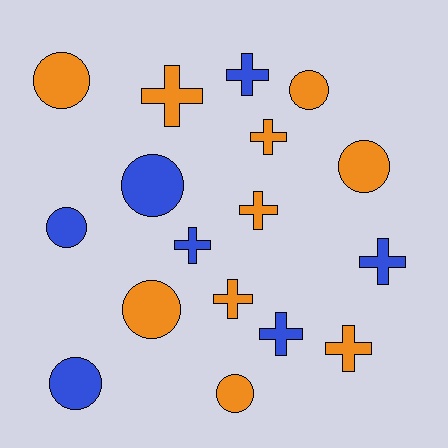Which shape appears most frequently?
Cross, with 9 objects.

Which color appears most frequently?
Orange, with 10 objects.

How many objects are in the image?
There are 17 objects.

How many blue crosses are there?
There are 4 blue crosses.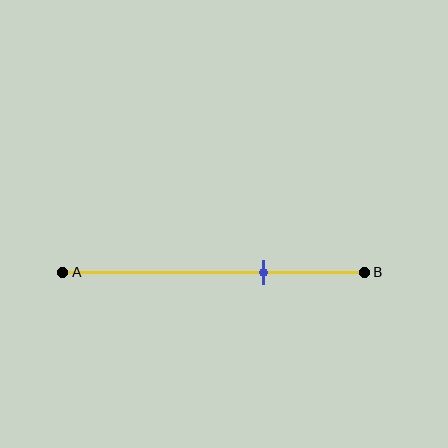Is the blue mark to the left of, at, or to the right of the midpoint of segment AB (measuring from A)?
The blue mark is to the right of the midpoint of segment AB.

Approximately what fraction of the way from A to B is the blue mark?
The blue mark is approximately 65% of the way from A to B.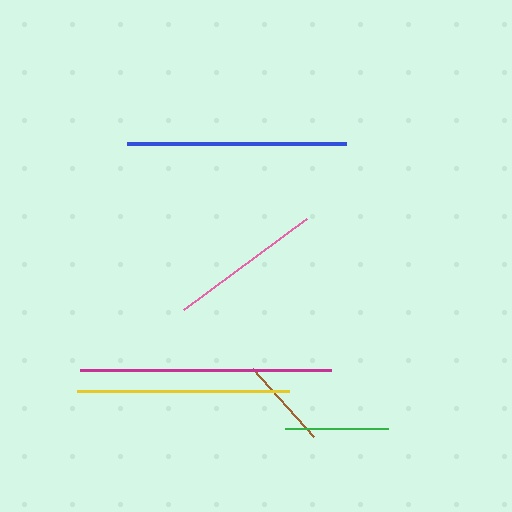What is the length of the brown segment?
The brown segment is approximately 92 pixels long.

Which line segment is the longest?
The magenta line is the longest at approximately 252 pixels.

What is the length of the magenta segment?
The magenta segment is approximately 252 pixels long.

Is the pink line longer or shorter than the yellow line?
The yellow line is longer than the pink line.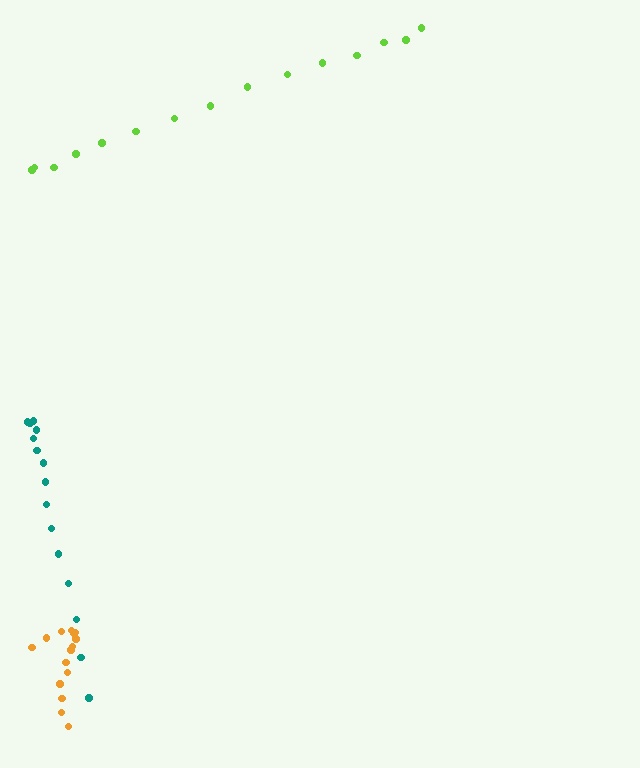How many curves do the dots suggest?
There are 3 distinct paths.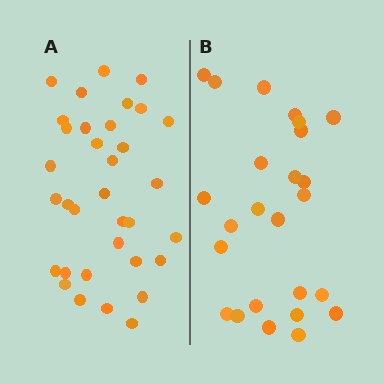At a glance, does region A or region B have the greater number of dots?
Region A (the left region) has more dots.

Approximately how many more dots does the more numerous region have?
Region A has roughly 8 or so more dots than region B.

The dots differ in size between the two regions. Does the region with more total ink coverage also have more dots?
No. Region B has more total ink coverage because its dots are larger, but region A actually contains more individual dots. Total area can be misleading — the number of items is what matters here.